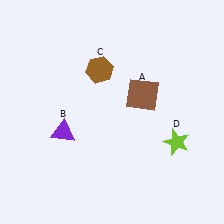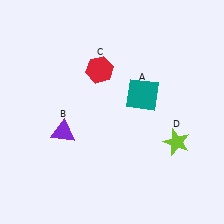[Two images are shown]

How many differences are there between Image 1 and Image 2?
There are 2 differences between the two images.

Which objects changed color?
A changed from brown to teal. C changed from brown to red.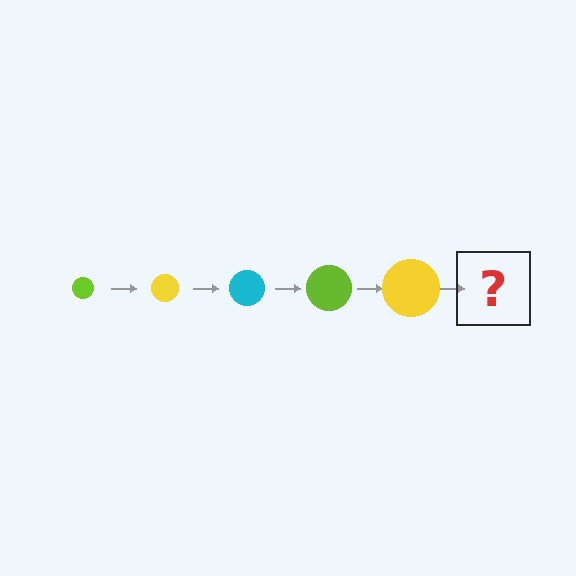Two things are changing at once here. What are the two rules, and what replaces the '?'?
The two rules are that the circle grows larger each step and the color cycles through lime, yellow, and cyan. The '?' should be a cyan circle, larger than the previous one.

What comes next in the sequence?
The next element should be a cyan circle, larger than the previous one.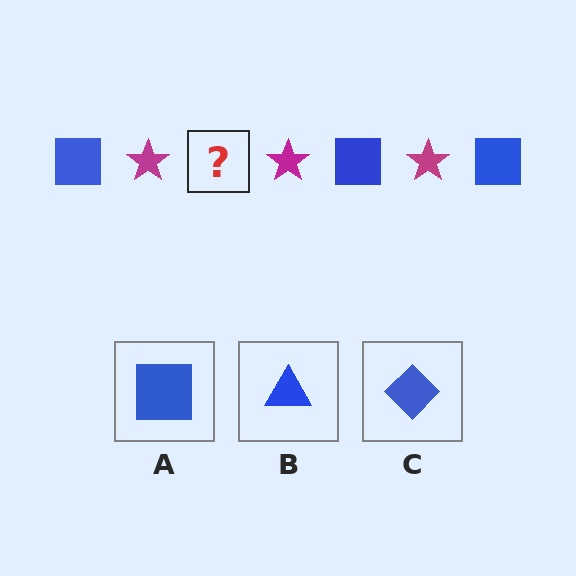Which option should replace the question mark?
Option A.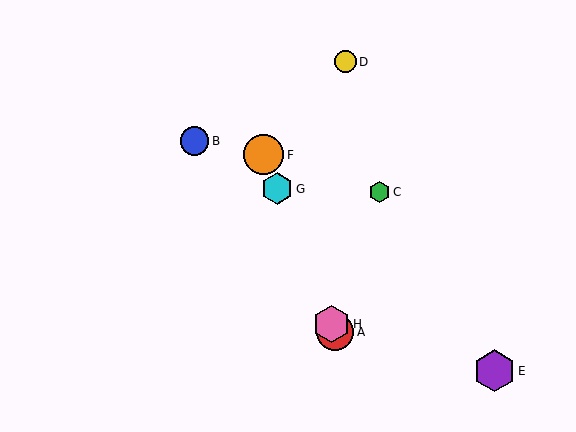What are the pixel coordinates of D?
Object D is at (346, 62).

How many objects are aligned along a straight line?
4 objects (A, F, G, H) are aligned along a straight line.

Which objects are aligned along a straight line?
Objects A, F, G, H are aligned along a straight line.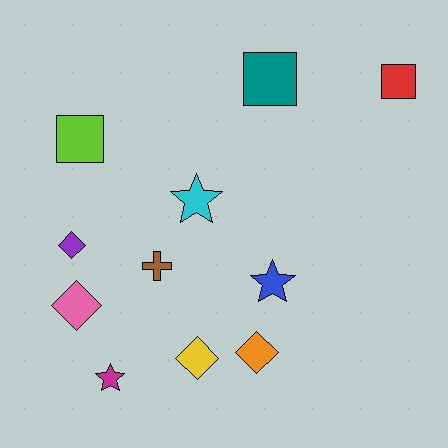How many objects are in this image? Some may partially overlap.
There are 11 objects.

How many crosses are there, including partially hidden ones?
There is 1 cross.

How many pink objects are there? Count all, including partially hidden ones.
There is 1 pink object.